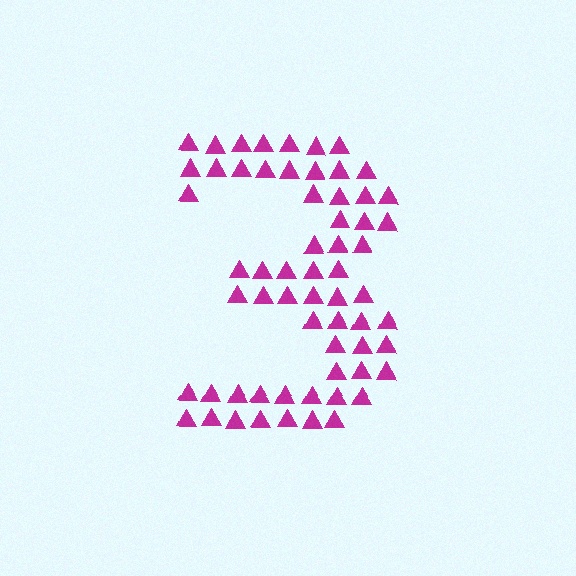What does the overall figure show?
The overall figure shows the digit 3.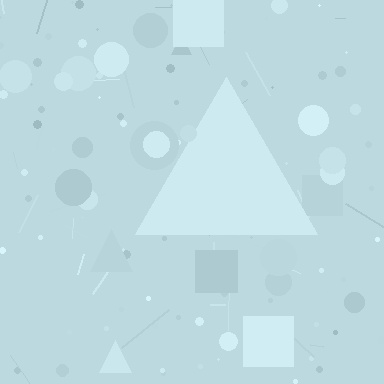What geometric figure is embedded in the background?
A triangle is embedded in the background.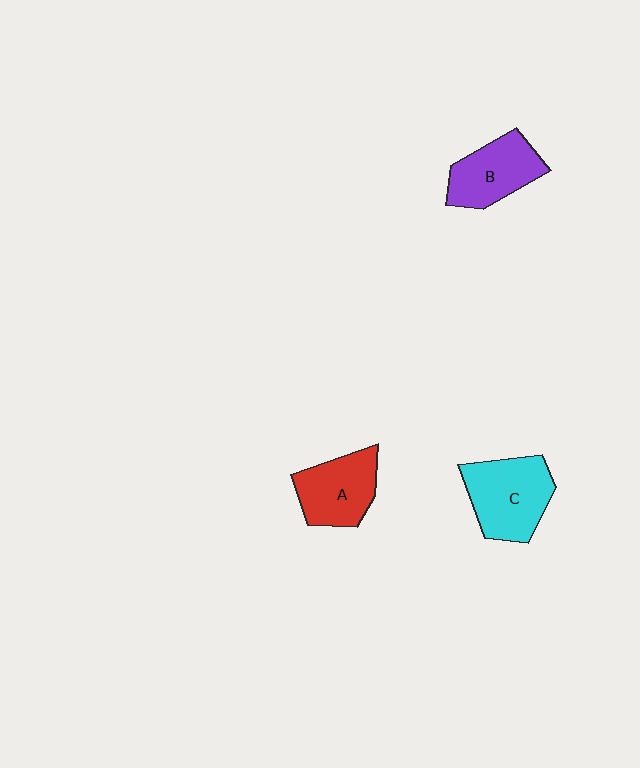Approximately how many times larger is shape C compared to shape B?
Approximately 1.2 times.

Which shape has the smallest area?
Shape B (purple).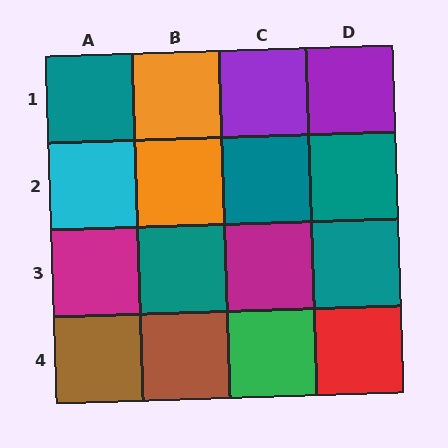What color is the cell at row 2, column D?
Teal.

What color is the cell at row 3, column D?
Teal.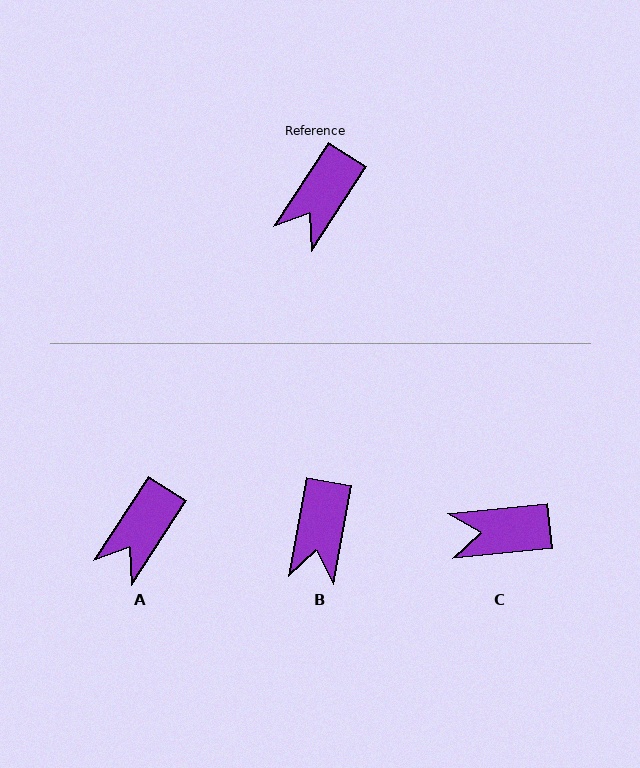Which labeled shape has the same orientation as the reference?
A.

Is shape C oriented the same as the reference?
No, it is off by about 52 degrees.